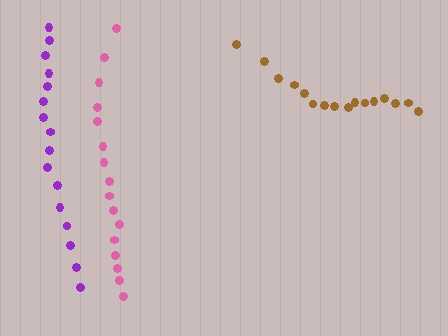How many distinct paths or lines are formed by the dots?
There are 3 distinct paths.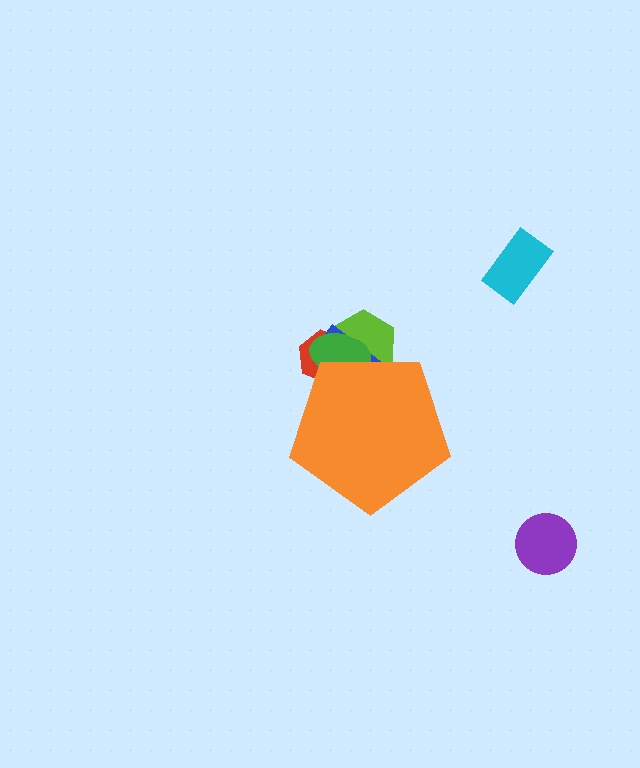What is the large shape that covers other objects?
An orange pentagon.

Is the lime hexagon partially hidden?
Yes, the lime hexagon is partially hidden behind the orange pentagon.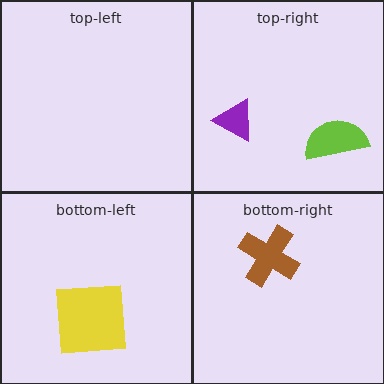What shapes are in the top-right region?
The lime semicircle, the purple triangle.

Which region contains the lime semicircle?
The top-right region.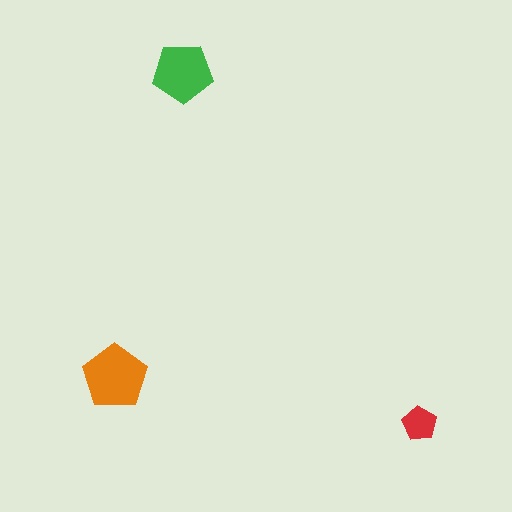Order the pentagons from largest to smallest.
the orange one, the green one, the red one.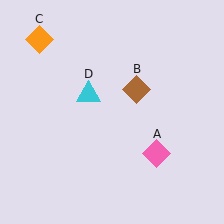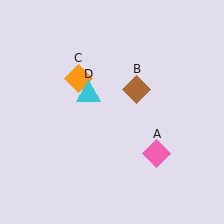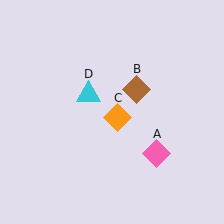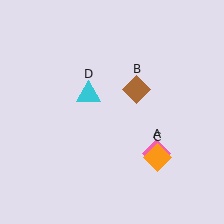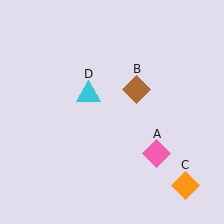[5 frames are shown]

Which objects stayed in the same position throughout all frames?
Pink diamond (object A) and brown diamond (object B) and cyan triangle (object D) remained stationary.